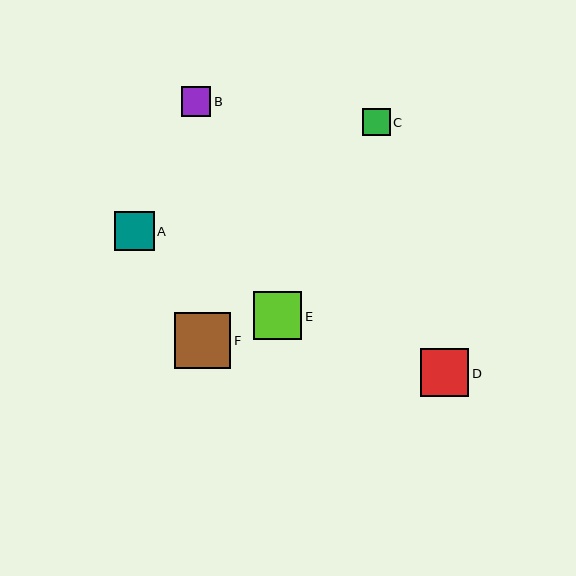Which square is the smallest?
Square C is the smallest with a size of approximately 28 pixels.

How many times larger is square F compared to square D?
Square F is approximately 1.2 times the size of square D.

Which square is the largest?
Square F is the largest with a size of approximately 56 pixels.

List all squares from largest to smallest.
From largest to smallest: F, D, E, A, B, C.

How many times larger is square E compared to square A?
Square E is approximately 1.2 times the size of square A.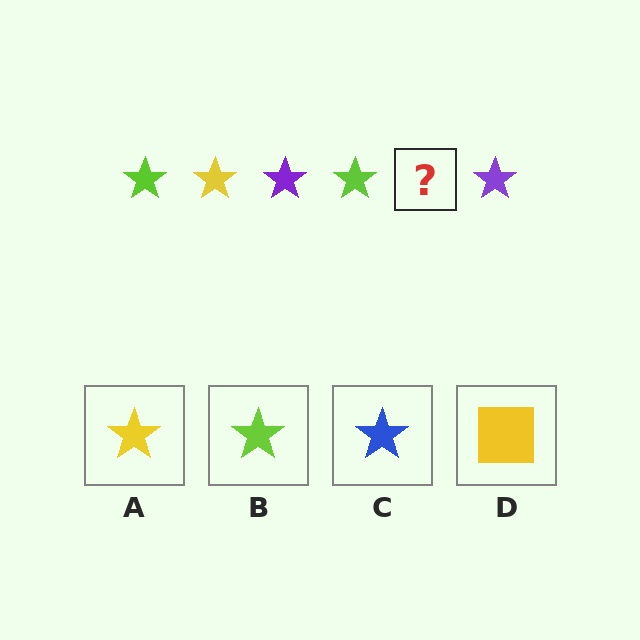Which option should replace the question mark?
Option A.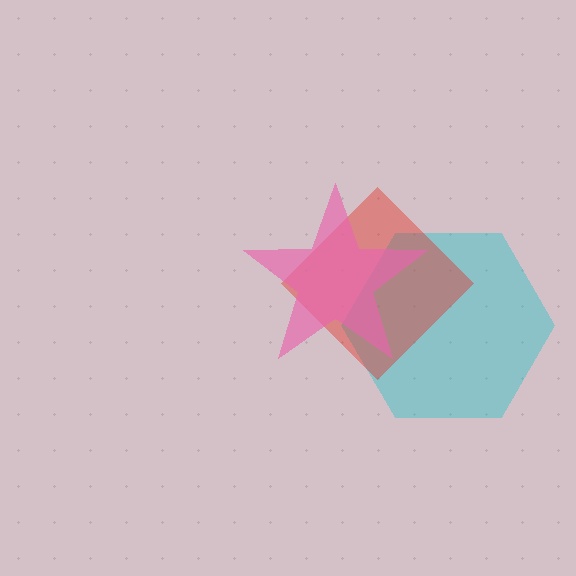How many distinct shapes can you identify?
There are 3 distinct shapes: a cyan hexagon, a red diamond, a pink star.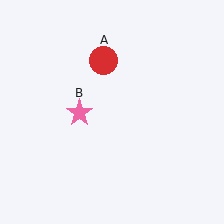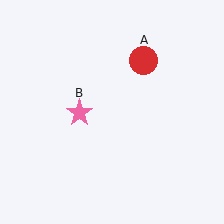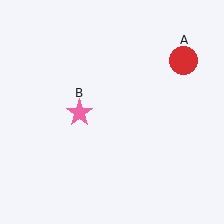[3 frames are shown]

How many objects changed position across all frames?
1 object changed position: red circle (object A).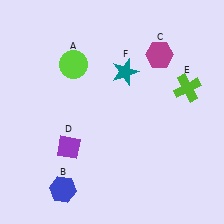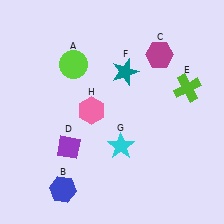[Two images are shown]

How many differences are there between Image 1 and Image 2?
There are 2 differences between the two images.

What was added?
A cyan star (G), a pink hexagon (H) were added in Image 2.